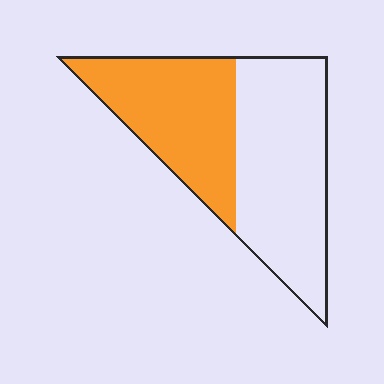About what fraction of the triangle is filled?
About two fifths (2/5).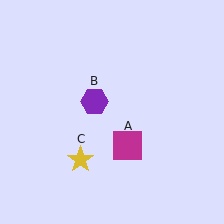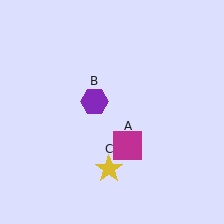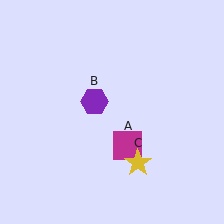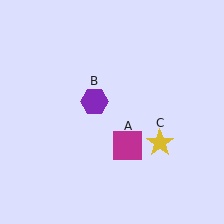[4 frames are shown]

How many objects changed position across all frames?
1 object changed position: yellow star (object C).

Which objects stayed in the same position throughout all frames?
Magenta square (object A) and purple hexagon (object B) remained stationary.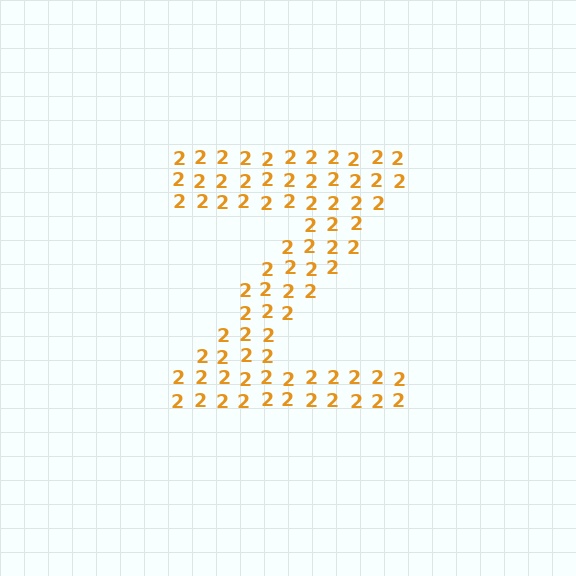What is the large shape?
The large shape is the letter Z.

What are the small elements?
The small elements are digit 2's.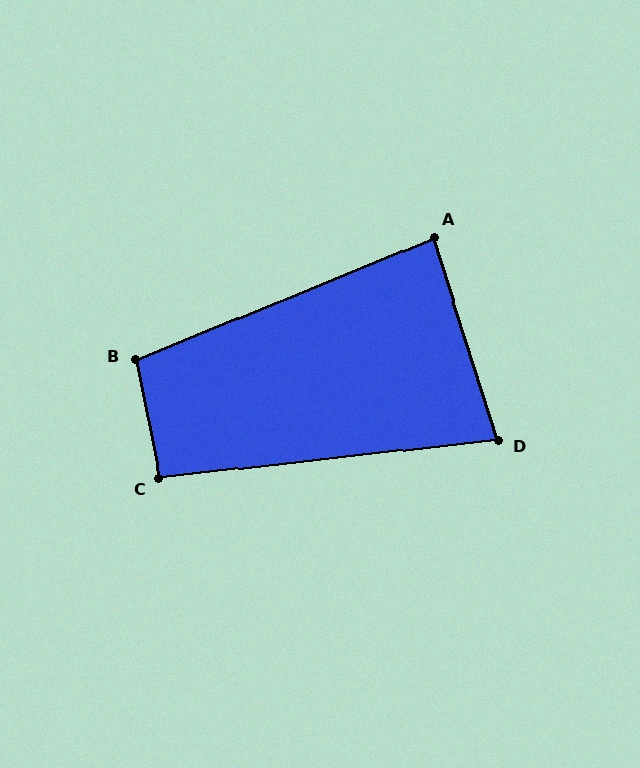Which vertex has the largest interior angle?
B, at approximately 101 degrees.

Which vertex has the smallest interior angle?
D, at approximately 79 degrees.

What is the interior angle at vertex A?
Approximately 85 degrees (acute).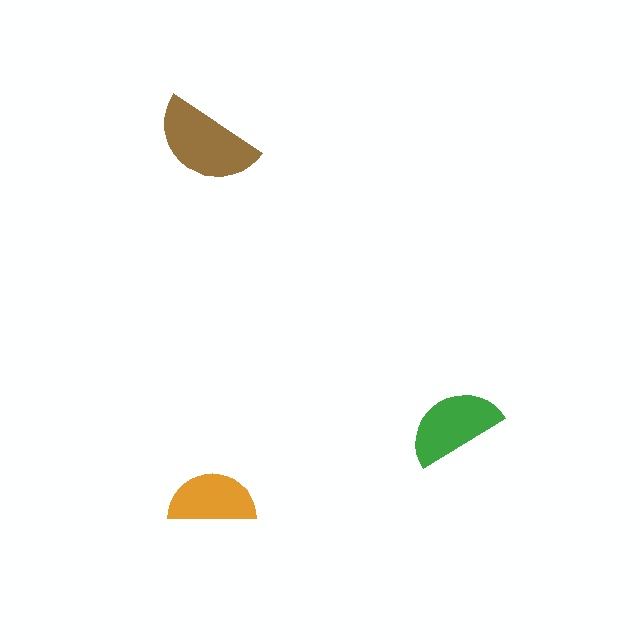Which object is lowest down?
The orange semicircle is bottommost.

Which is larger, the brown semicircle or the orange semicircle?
The brown one.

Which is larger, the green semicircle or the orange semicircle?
The green one.